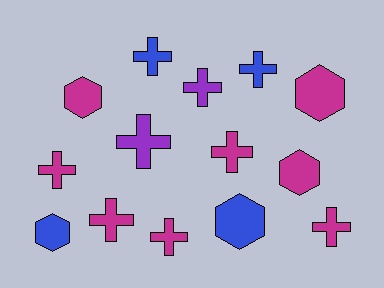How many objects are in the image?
There are 14 objects.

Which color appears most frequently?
Magenta, with 8 objects.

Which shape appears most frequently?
Cross, with 9 objects.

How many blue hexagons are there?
There are 2 blue hexagons.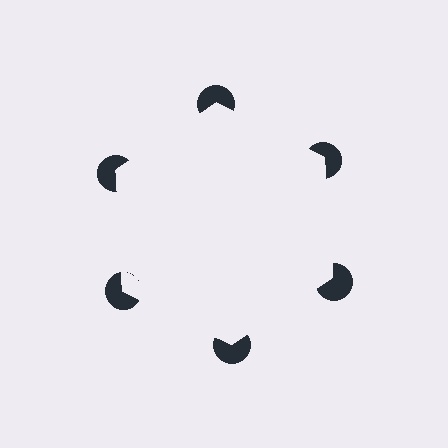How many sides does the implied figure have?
6 sides.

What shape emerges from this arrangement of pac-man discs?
An illusory hexagon — its edges are inferred from the aligned wedge cuts in the pac-man discs, not physically drawn.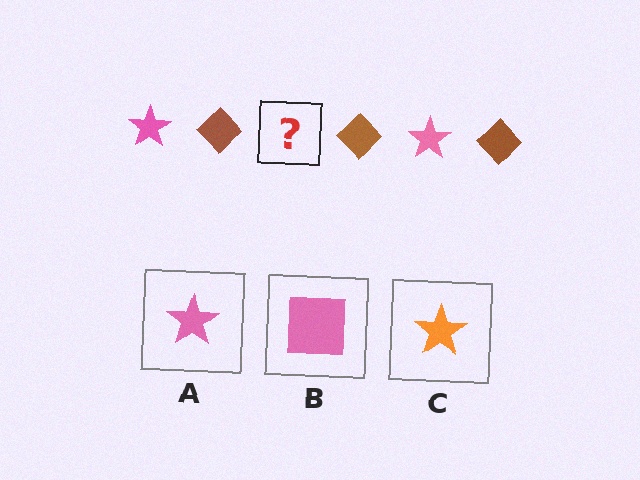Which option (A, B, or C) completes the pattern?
A.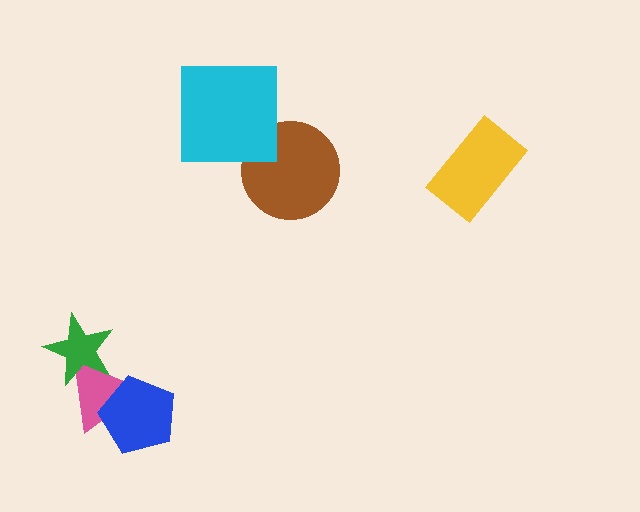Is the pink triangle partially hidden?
Yes, it is partially covered by another shape.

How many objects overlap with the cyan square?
1 object overlaps with the cyan square.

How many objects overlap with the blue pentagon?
1 object overlaps with the blue pentagon.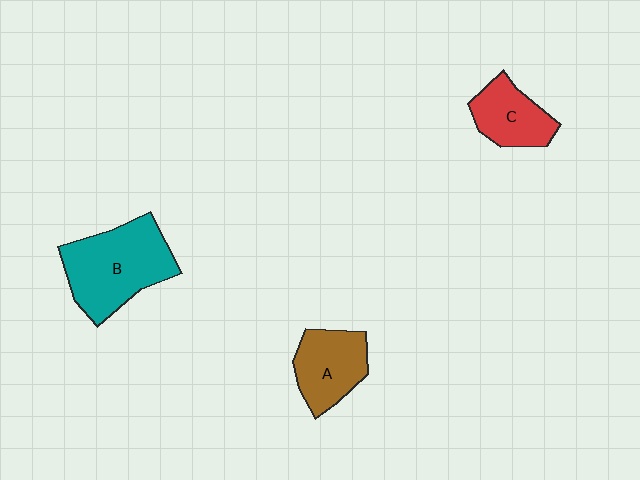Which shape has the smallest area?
Shape C (red).